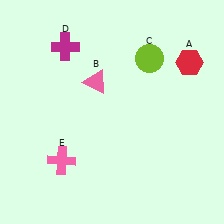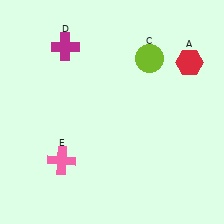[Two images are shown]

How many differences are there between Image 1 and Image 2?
There is 1 difference between the two images.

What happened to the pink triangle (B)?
The pink triangle (B) was removed in Image 2. It was in the top-left area of Image 1.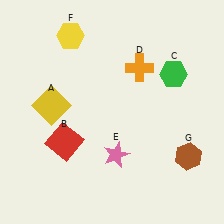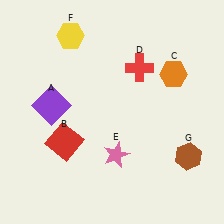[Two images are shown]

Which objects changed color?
A changed from yellow to purple. C changed from green to orange. D changed from orange to red.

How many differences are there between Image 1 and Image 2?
There are 3 differences between the two images.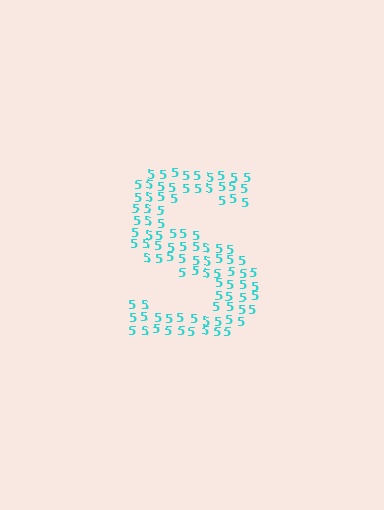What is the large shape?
The large shape is the letter S.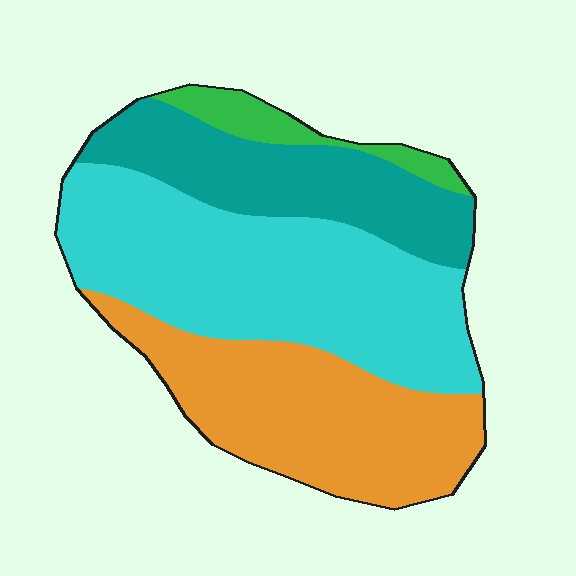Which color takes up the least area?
Green, at roughly 5%.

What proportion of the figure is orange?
Orange covers roughly 30% of the figure.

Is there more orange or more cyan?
Cyan.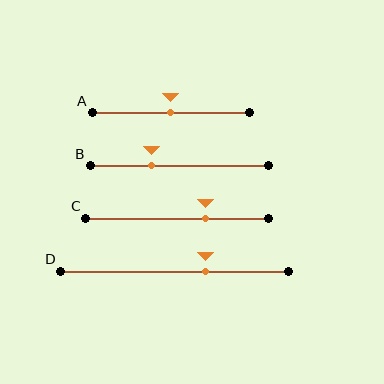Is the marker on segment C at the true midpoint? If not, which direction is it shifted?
No, the marker on segment C is shifted to the right by about 15% of the segment length.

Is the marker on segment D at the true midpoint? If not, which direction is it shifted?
No, the marker on segment D is shifted to the right by about 14% of the segment length.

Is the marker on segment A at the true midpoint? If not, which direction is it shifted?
Yes, the marker on segment A is at the true midpoint.